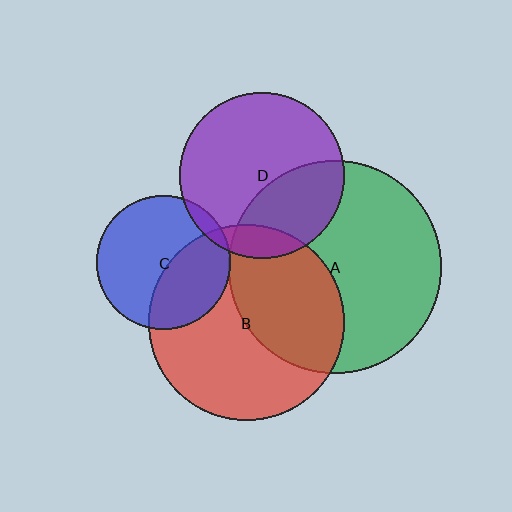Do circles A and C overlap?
Yes.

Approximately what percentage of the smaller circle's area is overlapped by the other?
Approximately 5%.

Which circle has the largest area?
Circle A (green).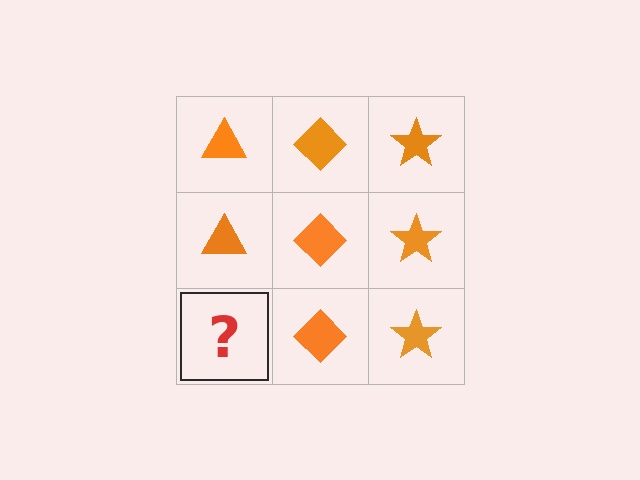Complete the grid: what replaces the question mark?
The question mark should be replaced with an orange triangle.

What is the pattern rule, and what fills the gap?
The rule is that each column has a consistent shape. The gap should be filled with an orange triangle.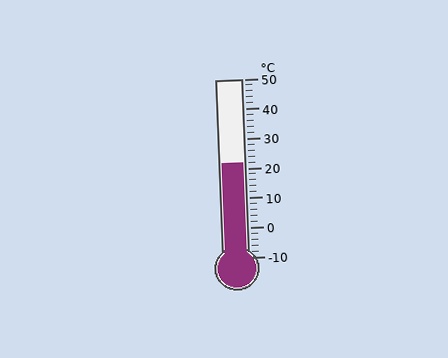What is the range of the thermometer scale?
The thermometer scale ranges from -10°C to 50°C.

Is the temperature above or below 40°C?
The temperature is below 40°C.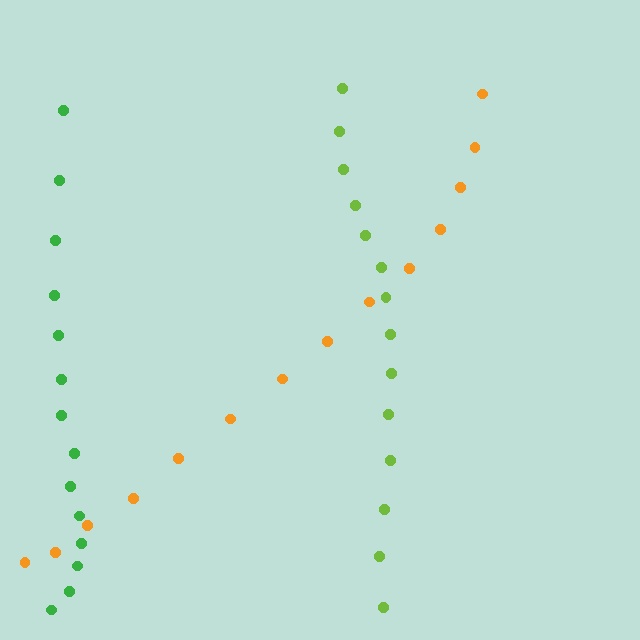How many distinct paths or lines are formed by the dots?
There are 3 distinct paths.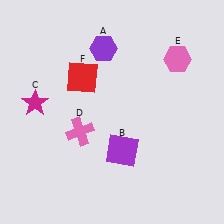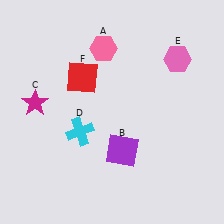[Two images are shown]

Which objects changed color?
A changed from purple to pink. D changed from pink to cyan.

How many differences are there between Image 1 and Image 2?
There are 2 differences between the two images.